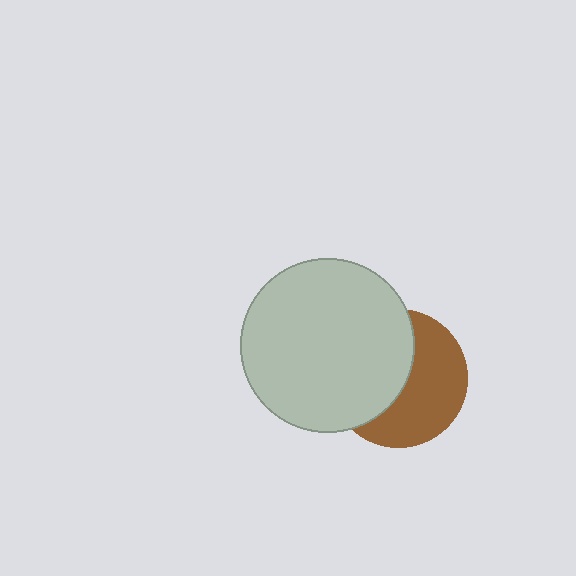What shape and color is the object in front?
The object in front is a light gray circle.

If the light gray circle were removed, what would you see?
You would see the complete brown circle.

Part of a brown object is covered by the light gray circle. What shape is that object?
It is a circle.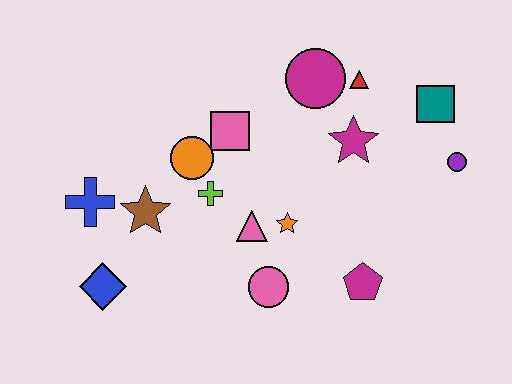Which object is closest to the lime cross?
The orange circle is closest to the lime cross.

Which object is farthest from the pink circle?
The teal square is farthest from the pink circle.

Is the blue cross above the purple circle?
No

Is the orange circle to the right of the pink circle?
No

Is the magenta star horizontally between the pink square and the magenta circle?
No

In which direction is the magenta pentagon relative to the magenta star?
The magenta pentagon is below the magenta star.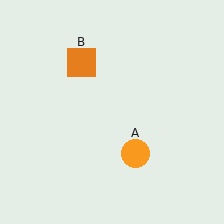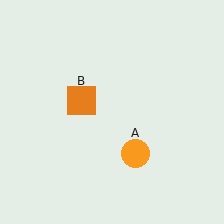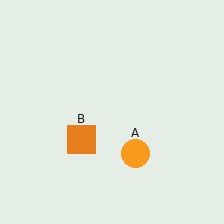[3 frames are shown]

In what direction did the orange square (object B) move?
The orange square (object B) moved down.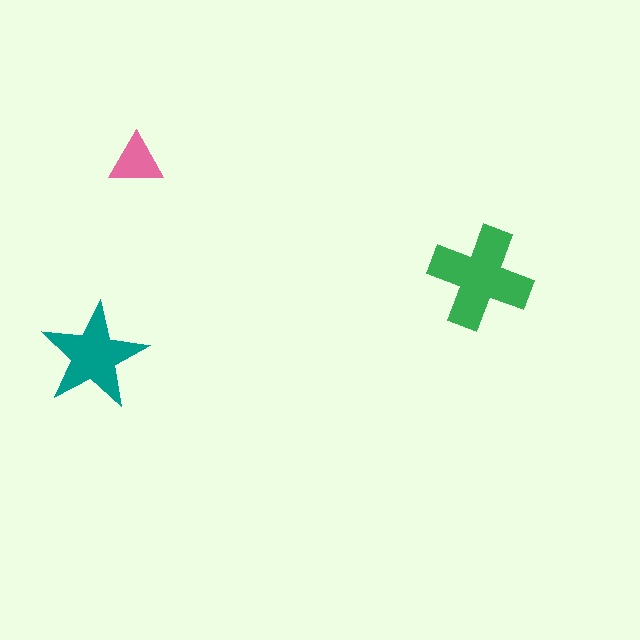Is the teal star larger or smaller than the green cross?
Smaller.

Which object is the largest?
The green cross.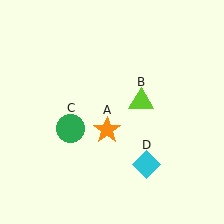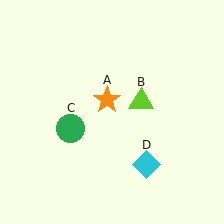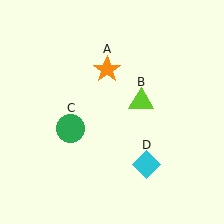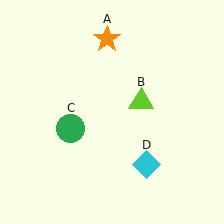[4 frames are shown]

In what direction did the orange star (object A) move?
The orange star (object A) moved up.